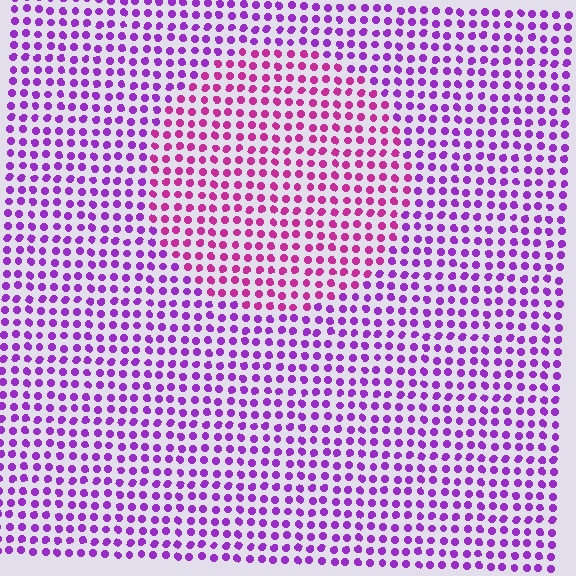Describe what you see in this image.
The image is filled with small purple elements in a uniform arrangement. A circle-shaped region is visible where the elements are tinted to a slightly different hue, forming a subtle color boundary.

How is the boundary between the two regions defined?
The boundary is defined purely by a slight shift in hue (about 35 degrees). Spacing, size, and orientation are identical on both sides.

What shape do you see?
I see a circle.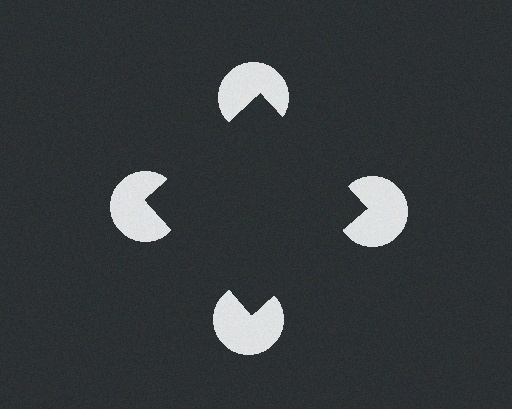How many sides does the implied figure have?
4 sides.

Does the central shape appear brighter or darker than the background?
It typically appears slightly darker than the background, even though no actual brightness change is drawn.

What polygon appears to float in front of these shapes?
An illusory square — its edges are inferred from the aligned wedge cuts in the pac-man discs, not physically drawn.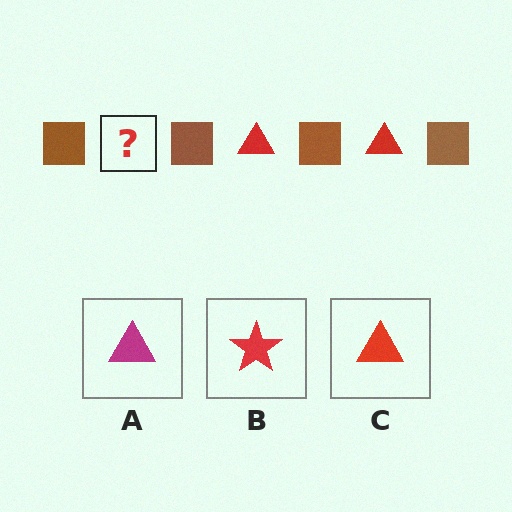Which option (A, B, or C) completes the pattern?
C.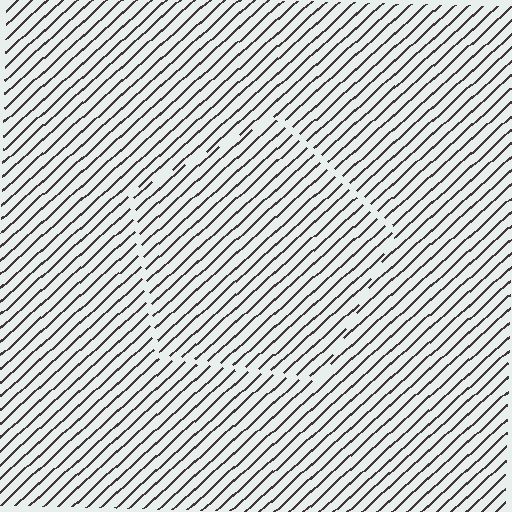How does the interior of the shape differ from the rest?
The interior of the shape contains the same grating, shifted by half a period — the contour is defined by the phase discontinuity where line-ends from the inner and outer gratings abut.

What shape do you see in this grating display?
An illusory pentagon. The interior of the shape contains the same grating, shifted by half a period — the contour is defined by the phase discontinuity where line-ends from the inner and outer gratings abut.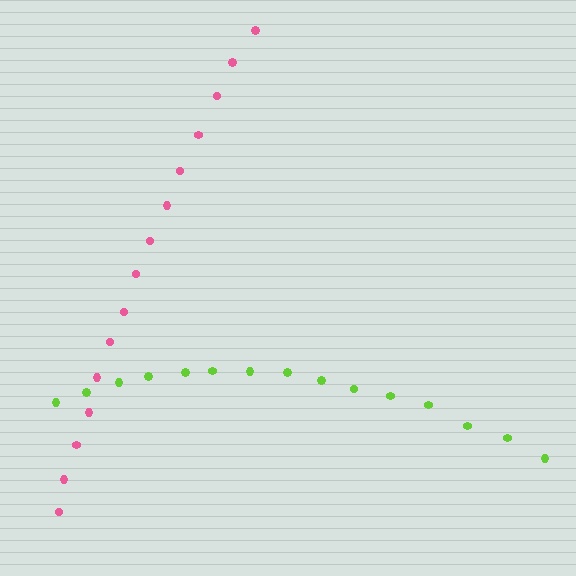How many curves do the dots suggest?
There are 2 distinct paths.